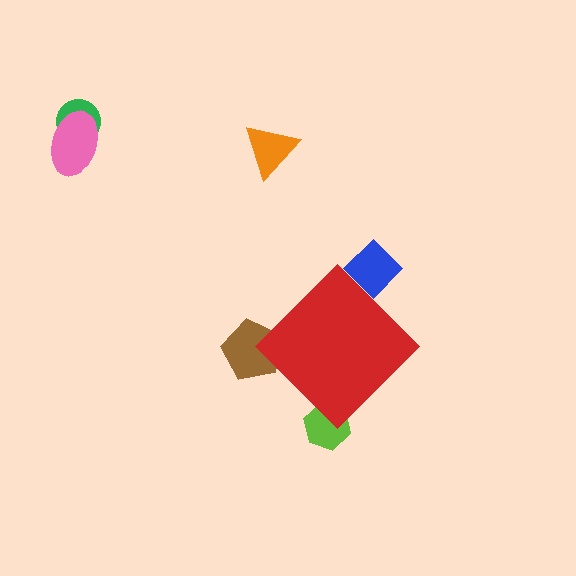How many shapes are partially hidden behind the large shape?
3 shapes are partially hidden.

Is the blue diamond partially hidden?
Yes, the blue diamond is partially hidden behind the red diamond.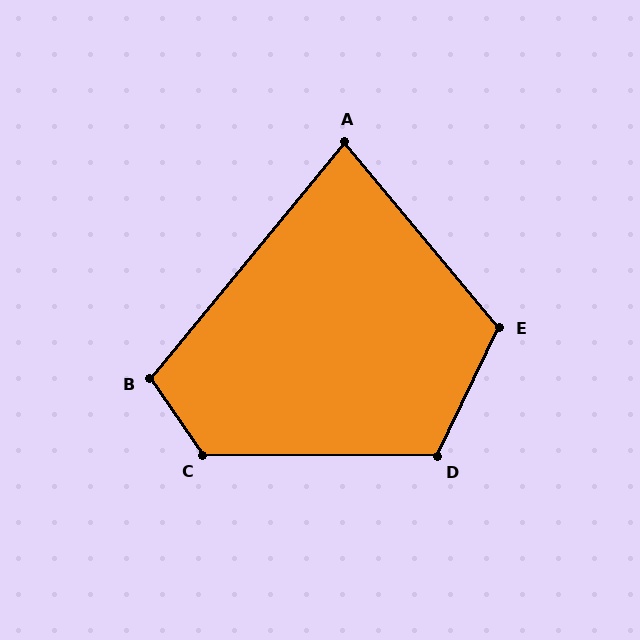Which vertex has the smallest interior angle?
A, at approximately 79 degrees.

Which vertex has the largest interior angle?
C, at approximately 124 degrees.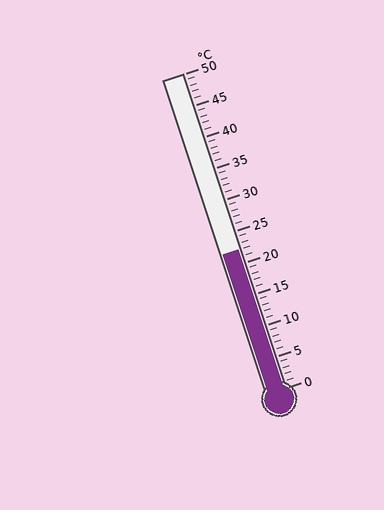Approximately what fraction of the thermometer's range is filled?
The thermometer is filled to approximately 45% of its range.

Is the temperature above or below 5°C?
The temperature is above 5°C.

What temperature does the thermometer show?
The thermometer shows approximately 22°C.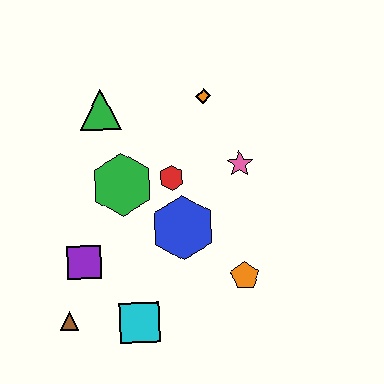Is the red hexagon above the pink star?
No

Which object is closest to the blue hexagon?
The red hexagon is closest to the blue hexagon.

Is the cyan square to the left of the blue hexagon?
Yes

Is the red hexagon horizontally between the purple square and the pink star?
Yes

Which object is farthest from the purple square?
The orange diamond is farthest from the purple square.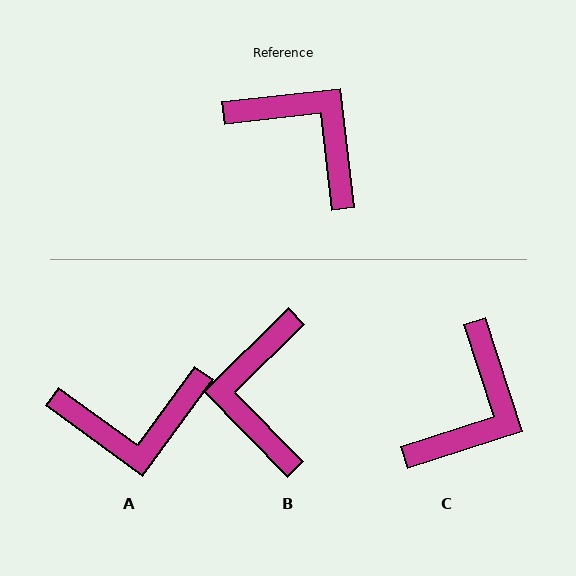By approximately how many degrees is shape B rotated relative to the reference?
Approximately 128 degrees counter-clockwise.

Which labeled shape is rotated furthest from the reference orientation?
A, about 133 degrees away.